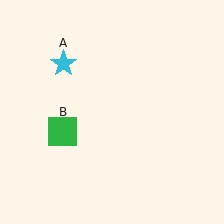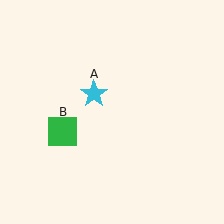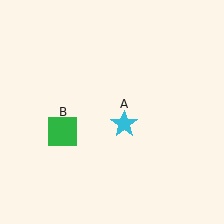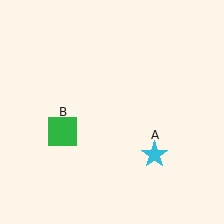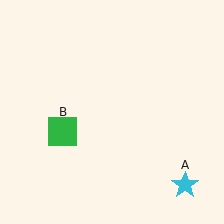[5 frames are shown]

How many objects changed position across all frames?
1 object changed position: cyan star (object A).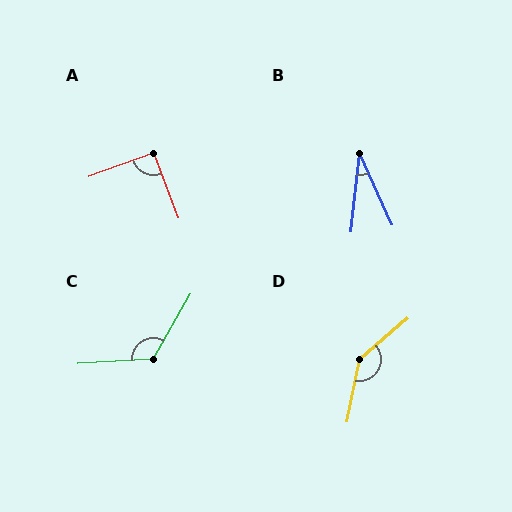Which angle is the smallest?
B, at approximately 30 degrees.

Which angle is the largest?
D, at approximately 142 degrees.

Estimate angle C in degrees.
Approximately 123 degrees.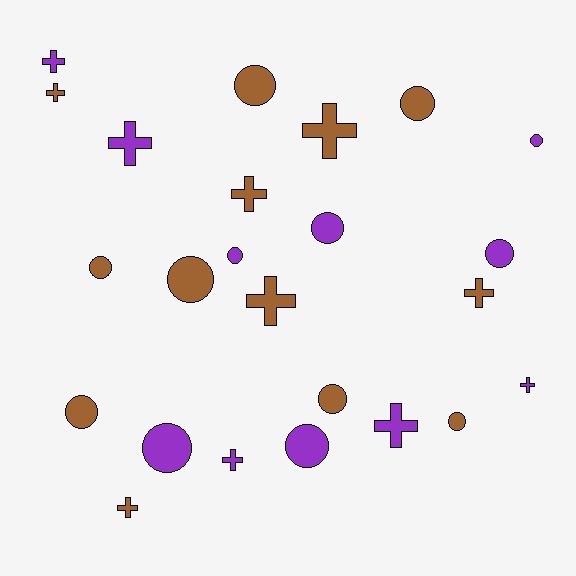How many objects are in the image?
There are 24 objects.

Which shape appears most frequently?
Circle, with 13 objects.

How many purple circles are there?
There are 6 purple circles.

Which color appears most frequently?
Brown, with 13 objects.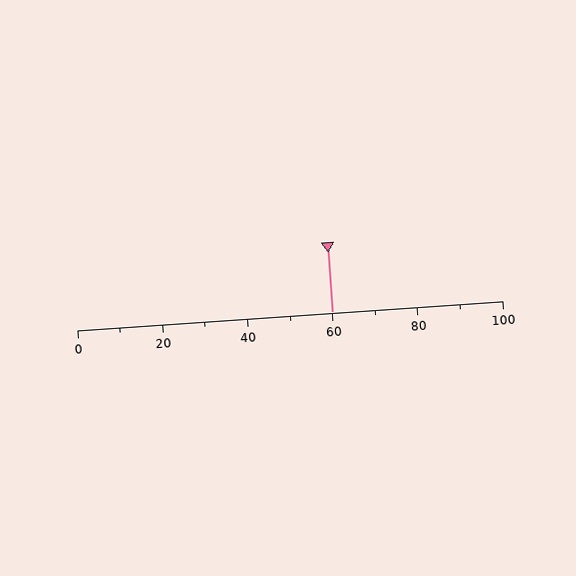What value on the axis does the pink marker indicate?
The marker indicates approximately 60.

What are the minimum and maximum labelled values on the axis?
The axis runs from 0 to 100.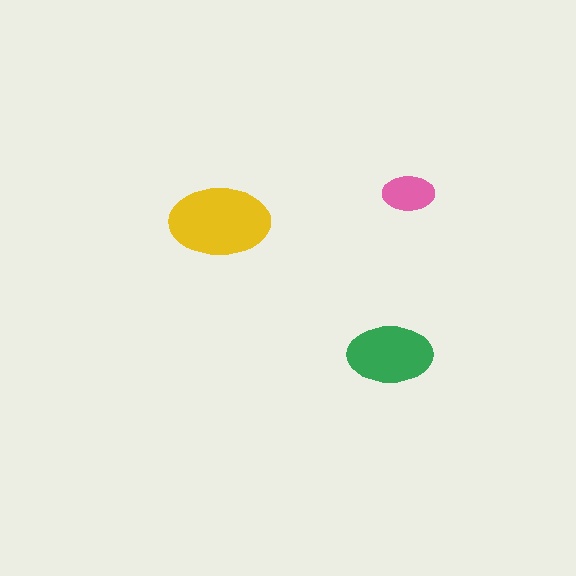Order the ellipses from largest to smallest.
the yellow one, the green one, the pink one.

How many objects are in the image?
There are 3 objects in the image.